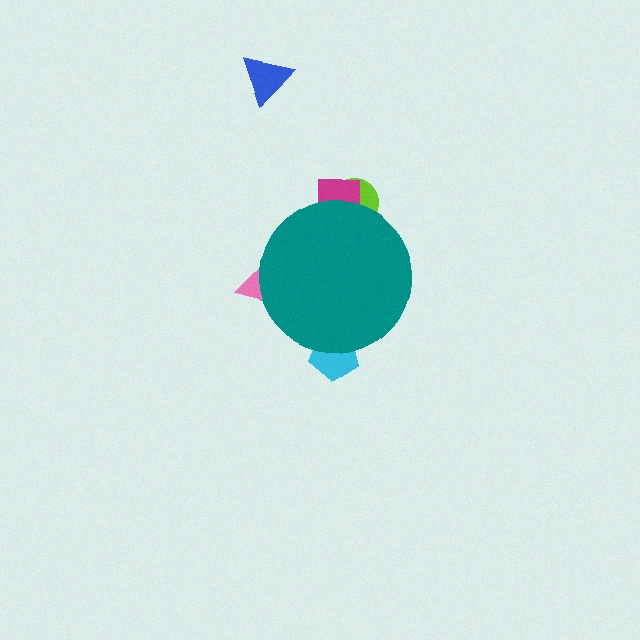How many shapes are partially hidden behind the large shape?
4 shapes are partially hidden.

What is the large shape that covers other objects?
A teal circle.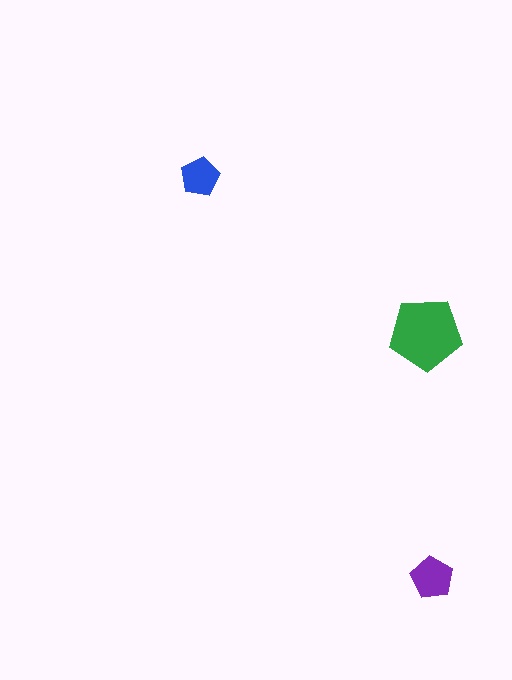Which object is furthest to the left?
The blue pentagon is leftmost.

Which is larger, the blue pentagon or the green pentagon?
The green one.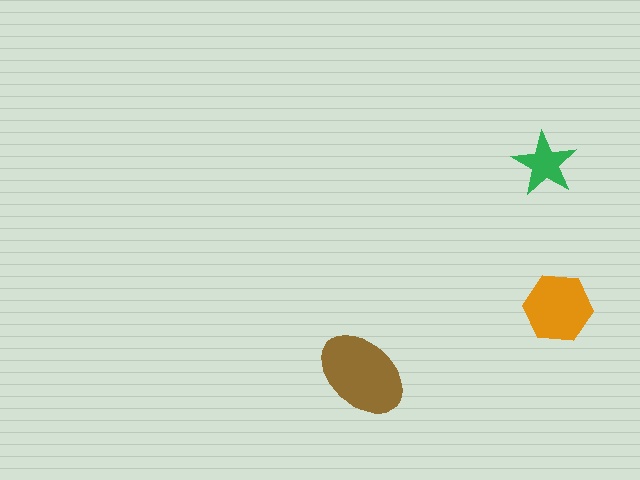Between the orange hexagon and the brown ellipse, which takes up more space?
The brown ellipse.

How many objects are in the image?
There are 3 objects in the image.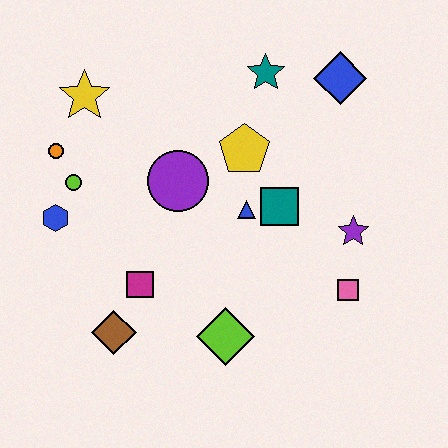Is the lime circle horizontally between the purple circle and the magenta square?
No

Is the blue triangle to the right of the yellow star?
Yes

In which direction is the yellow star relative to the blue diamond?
The yellow star is to the left of the blue diamond.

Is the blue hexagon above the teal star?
No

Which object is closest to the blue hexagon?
The lime circle is closest to the blue hexagon.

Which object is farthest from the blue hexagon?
The blue diamond is farthest from the blue hexagon.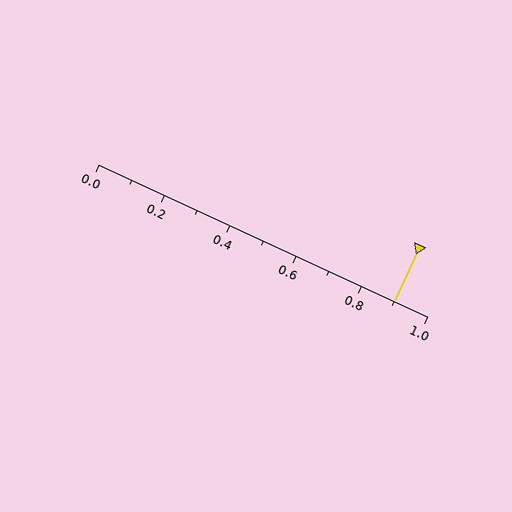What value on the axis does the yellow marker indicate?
The marker indicates approximately 0.9.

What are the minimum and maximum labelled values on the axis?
The axis runs from 0.0 to 1.0.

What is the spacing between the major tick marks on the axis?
The major ticks are spaced 0.2 apart.